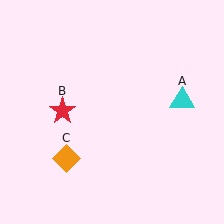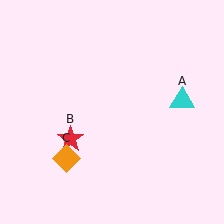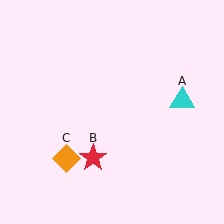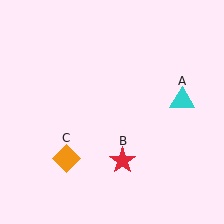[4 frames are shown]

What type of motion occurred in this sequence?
The red star (object B) rotated counterclockwise around the center of the scene.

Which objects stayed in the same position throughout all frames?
Cyan triangle (object A) and orange diamond (object C) remained stationary.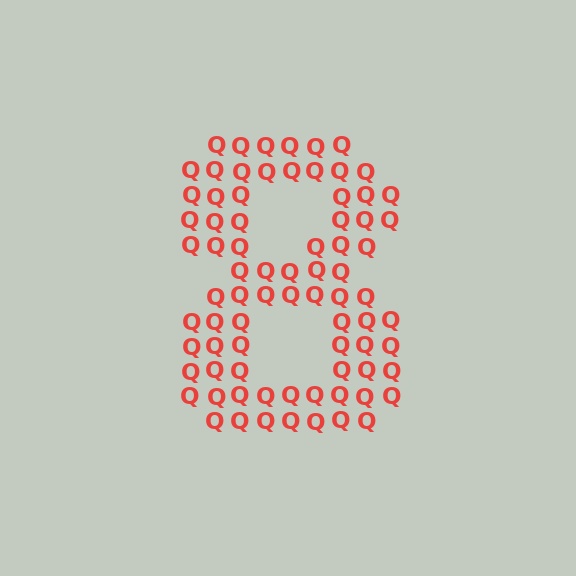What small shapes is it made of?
It is made of small letter Q's.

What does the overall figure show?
The overall figure shows the digit 8.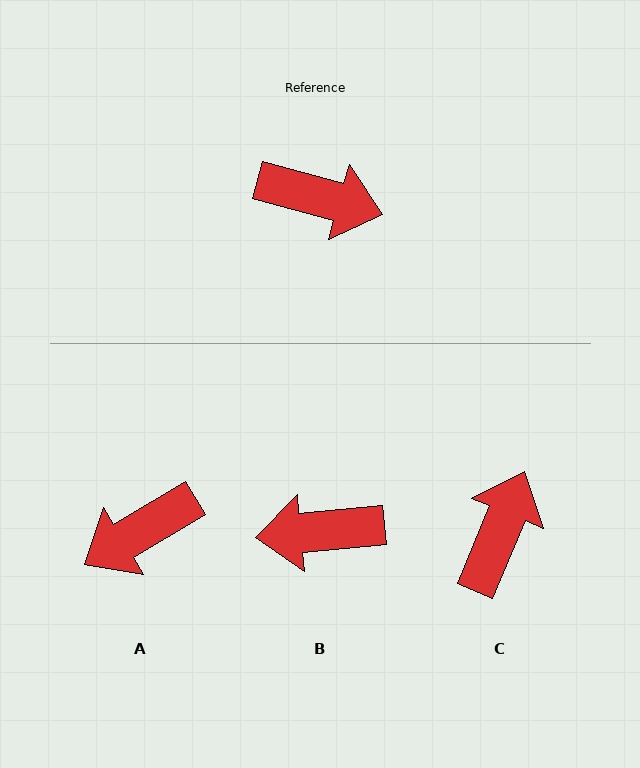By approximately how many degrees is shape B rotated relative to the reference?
Approximately 159 degrees clockwise.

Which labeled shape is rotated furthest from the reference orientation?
B, about 159 degrees away.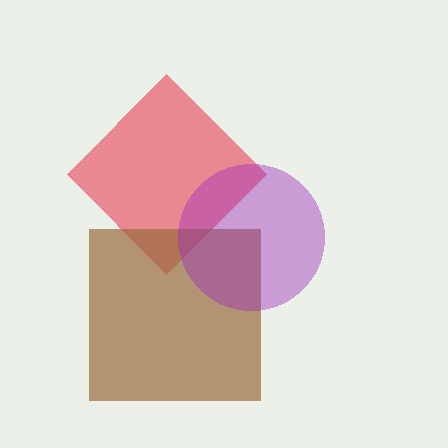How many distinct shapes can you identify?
There are 3 distinct shapes: a red diamond, a brown square, a purple circle.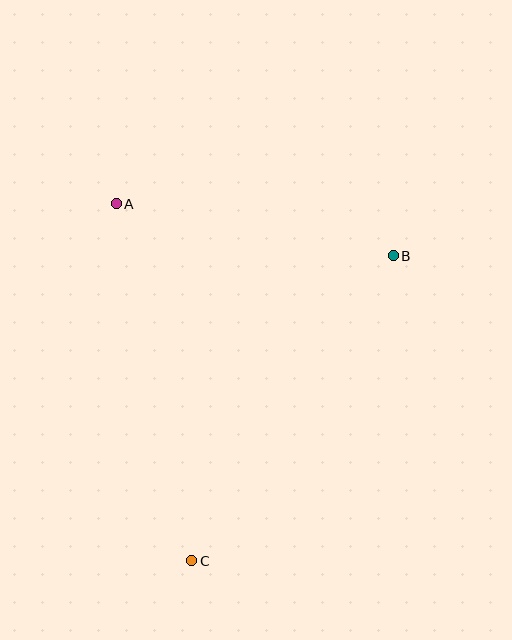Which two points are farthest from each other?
Points B and C are farthest from each other.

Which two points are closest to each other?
Points A and B are closest to each other.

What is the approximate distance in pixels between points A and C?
The distance between A and C is approximately 365 pixels.